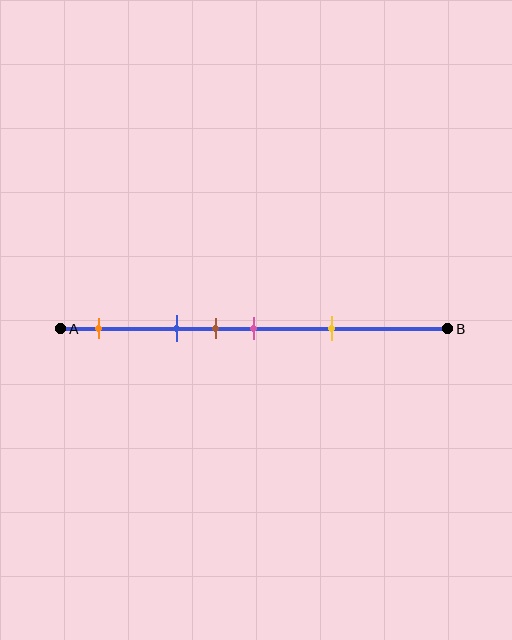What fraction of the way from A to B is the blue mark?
The blue mark is approximately 30% (0.3) of the way from A to B.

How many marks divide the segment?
There are 5 marks dividing the segment.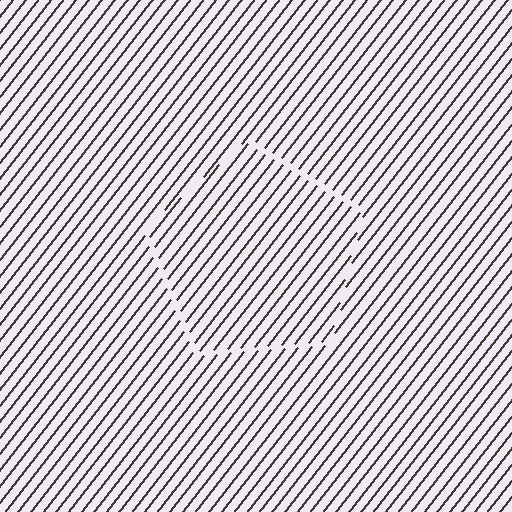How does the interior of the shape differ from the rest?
The interior of the shape contains the same grating, shifted by half a period — the contour is defined by the phase discontinuity where line-ends from the inner and outer gratings abut.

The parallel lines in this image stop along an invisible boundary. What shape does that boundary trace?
An illusory pentagon. The interior of the shape contains the same grating, shifted by half a period — the contour is defined by the phase discontinuity where line-ends from the inner and outer gratings abut.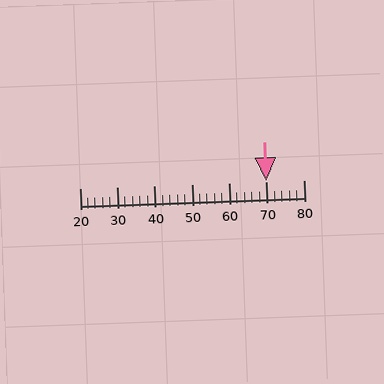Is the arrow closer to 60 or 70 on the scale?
The arrow is closer to 70.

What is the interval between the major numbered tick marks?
The major tick marks are spaced 10 units apart.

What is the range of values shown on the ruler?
The ruler shows values from 20 to 80.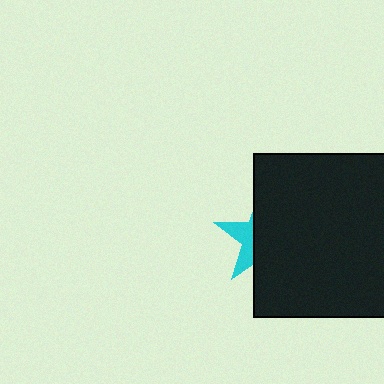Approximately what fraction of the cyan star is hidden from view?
Roughly 67% of the cyan star is hidden behind the black rectangle.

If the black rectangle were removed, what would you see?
You would see the complete cyan star.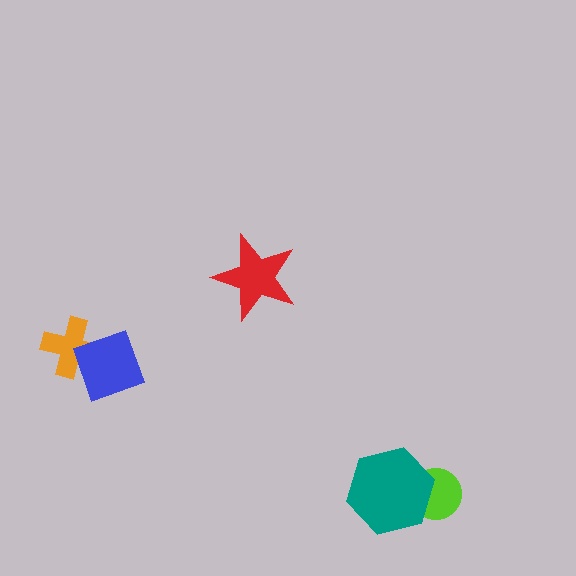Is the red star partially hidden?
No, no other shape covers it.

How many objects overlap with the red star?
0 objects overlap with the red star.